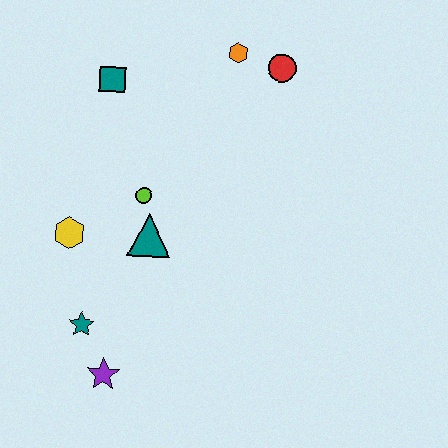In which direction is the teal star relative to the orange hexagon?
The teal star is below the orange hexagon.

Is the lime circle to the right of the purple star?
Yes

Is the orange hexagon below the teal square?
No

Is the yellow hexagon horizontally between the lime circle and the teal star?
No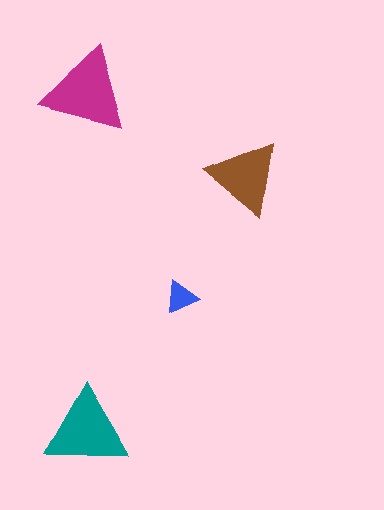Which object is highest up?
The magenta triangle is topmost.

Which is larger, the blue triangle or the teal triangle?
The teal one.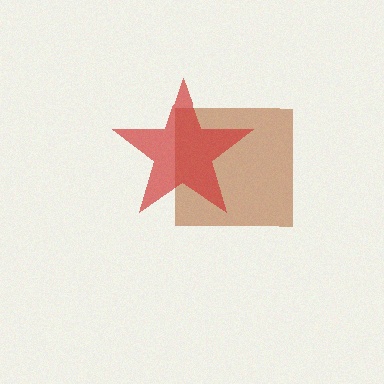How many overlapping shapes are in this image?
There are 2 overlapping shapes in the image.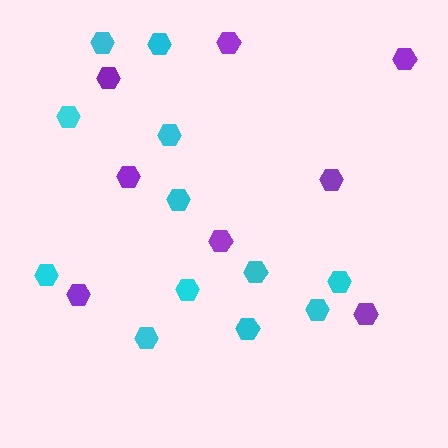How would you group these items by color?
There are 2 groups: one group of cyan hexagons (12) and one group of purple hexagons (8).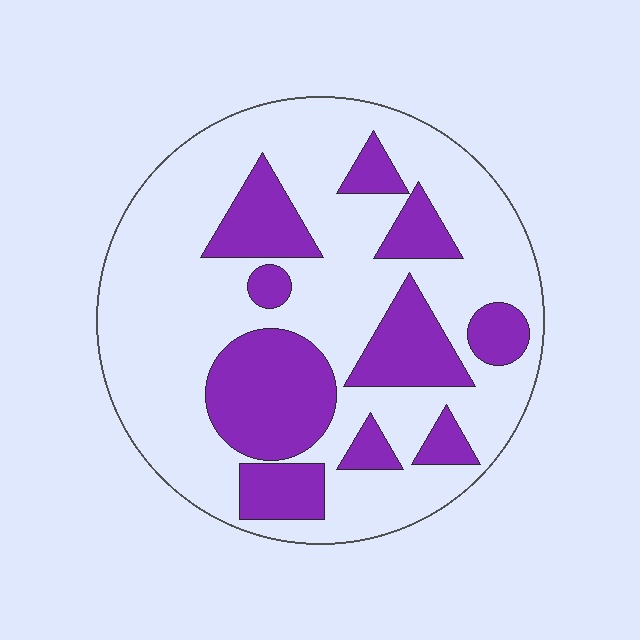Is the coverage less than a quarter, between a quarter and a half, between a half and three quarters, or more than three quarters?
Between a quarter and a half.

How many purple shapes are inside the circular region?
10.